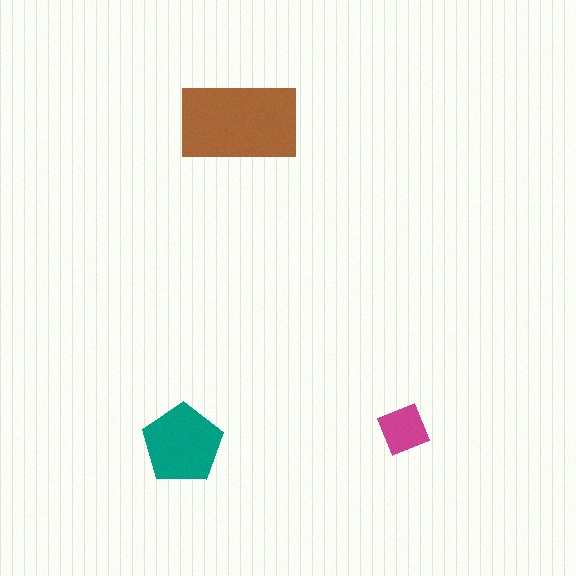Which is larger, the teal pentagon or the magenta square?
The teal pentagon.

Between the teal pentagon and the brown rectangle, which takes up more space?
The brown rectangle.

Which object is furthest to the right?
The magenta square is rightmost.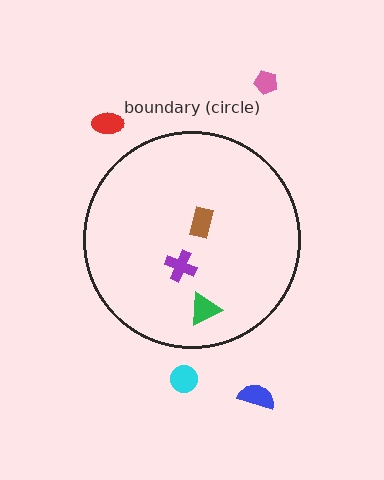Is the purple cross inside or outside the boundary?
Inside.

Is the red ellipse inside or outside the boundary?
Outside.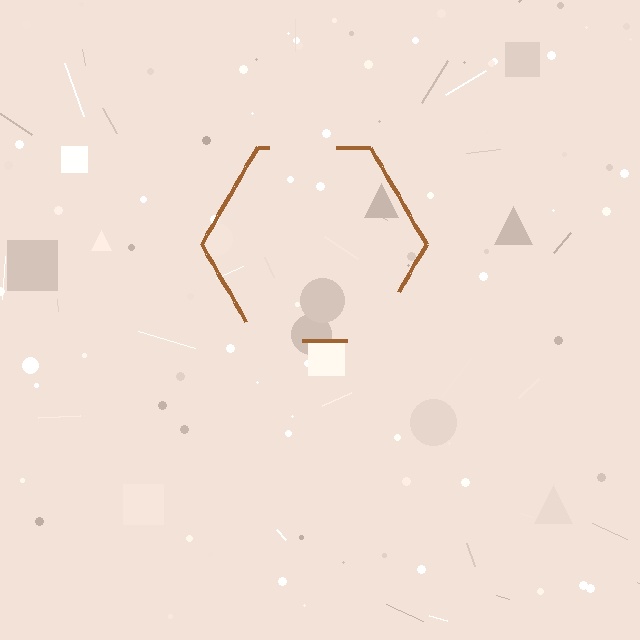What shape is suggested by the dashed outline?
The dashed outline suggests a hexagon.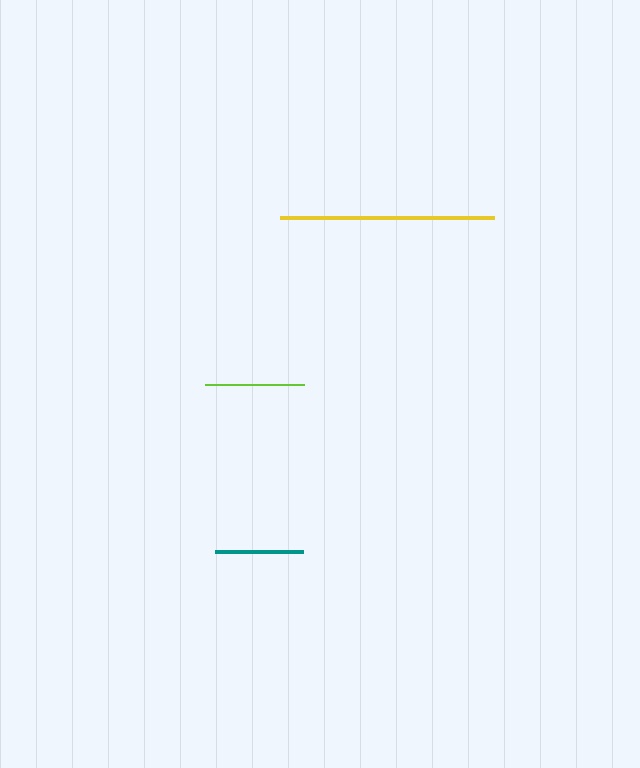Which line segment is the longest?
The yellow line is the longest at approximately 215 pixels.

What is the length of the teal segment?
The teal segment is approximately 88 pixels long.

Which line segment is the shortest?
The teal line is the shortest at approximately 88 pixels.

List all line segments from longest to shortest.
From longest to shortest: yellow, lime, teal.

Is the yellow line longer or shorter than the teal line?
The yellow line is longer than the teal line.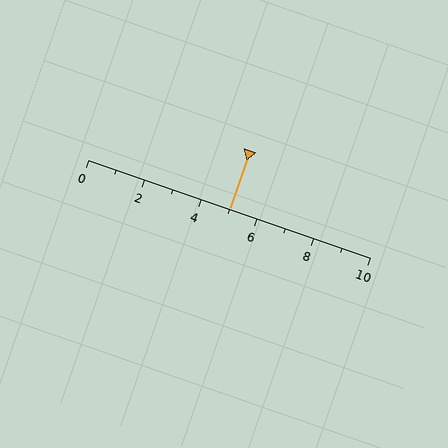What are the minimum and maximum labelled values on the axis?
The axis runs from 0 to 10.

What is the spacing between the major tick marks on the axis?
The major ticks are spaced 2 apart.